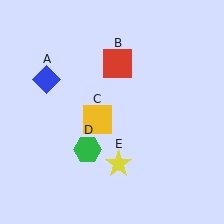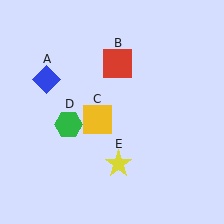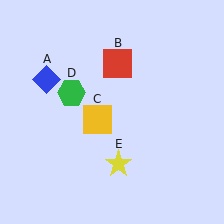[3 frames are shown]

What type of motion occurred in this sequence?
The green hexagon (object D) rotated clockwise around the center of the scene.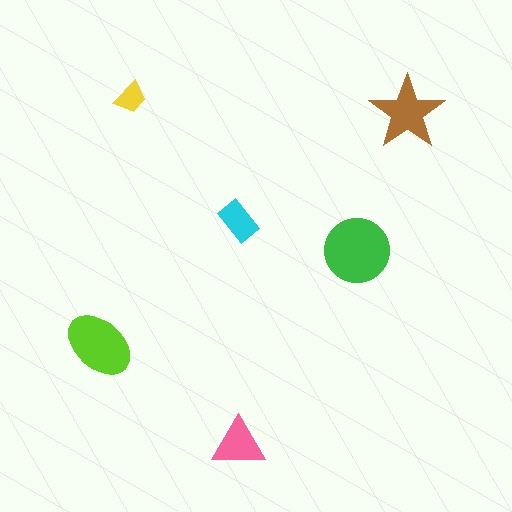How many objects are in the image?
There are 6 objects in the image.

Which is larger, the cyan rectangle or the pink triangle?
The pink triangle.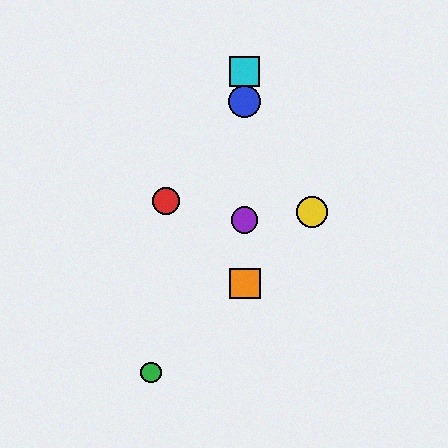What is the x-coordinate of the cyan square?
The cyan square is at x≈245.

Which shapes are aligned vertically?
The blue circle, the purple circle, the orange square, the cyan square are aligned vertically.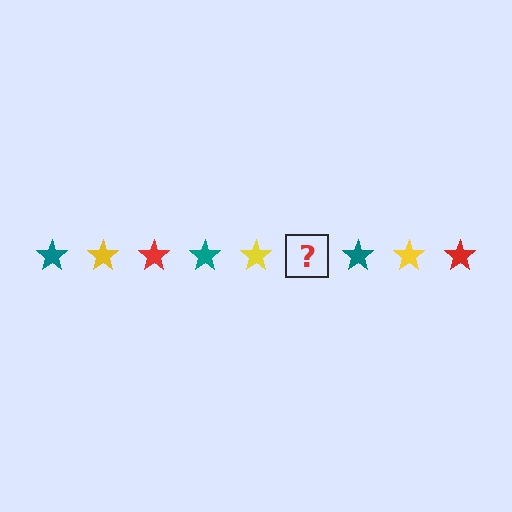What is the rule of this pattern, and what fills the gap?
The rule is that the pattern cycles through teal, yellow, red stars. The gap should be filled with a red star.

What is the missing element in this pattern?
The missing element is a red star.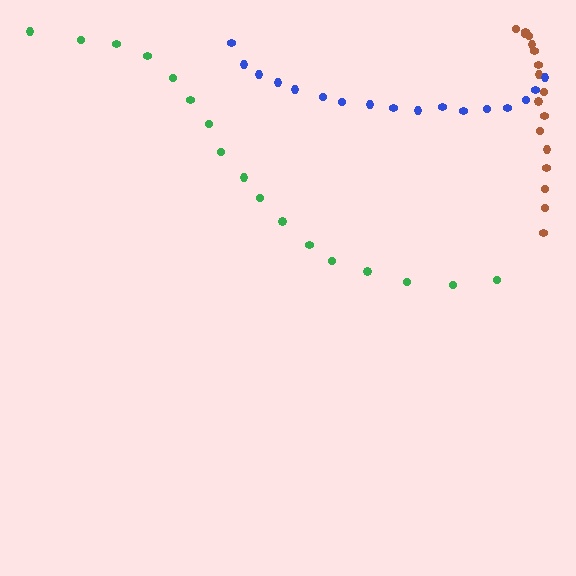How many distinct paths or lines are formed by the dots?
There are 3 distinct paths.